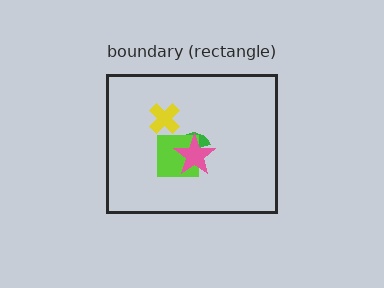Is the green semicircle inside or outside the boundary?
Inside.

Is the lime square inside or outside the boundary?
Inside.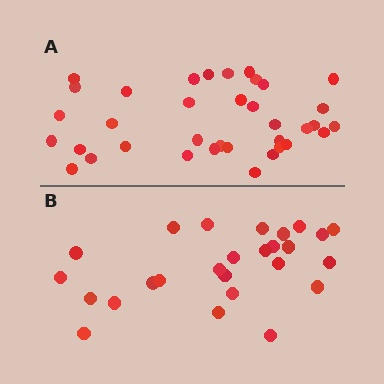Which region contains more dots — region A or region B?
Region A (the top region) has more dots.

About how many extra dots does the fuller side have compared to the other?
Region A has roughly 10 or so more dots than region B.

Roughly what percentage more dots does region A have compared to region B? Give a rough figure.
About 40% more.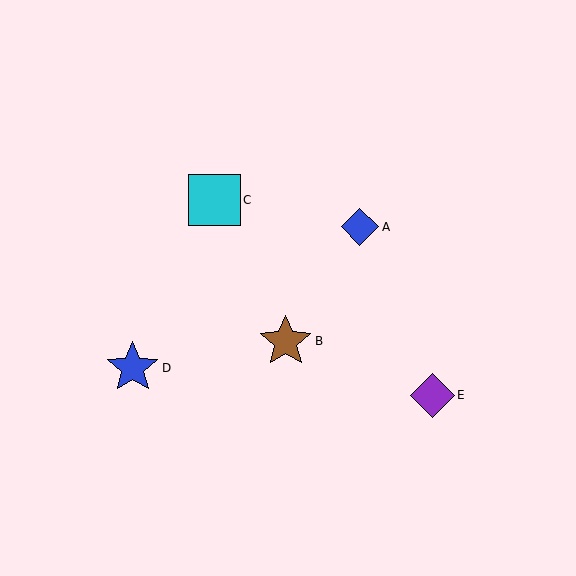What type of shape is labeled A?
Shape A is a blue diamond.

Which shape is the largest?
The blue star (labeled D) is the largest.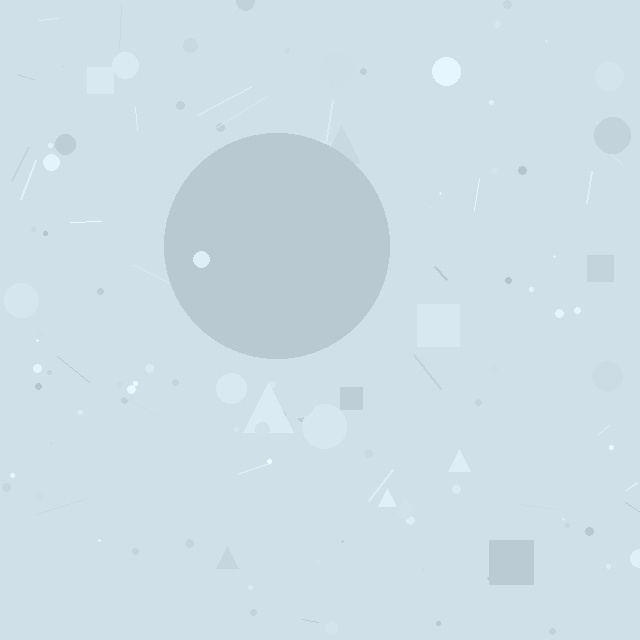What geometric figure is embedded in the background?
A circle is embedded in the background.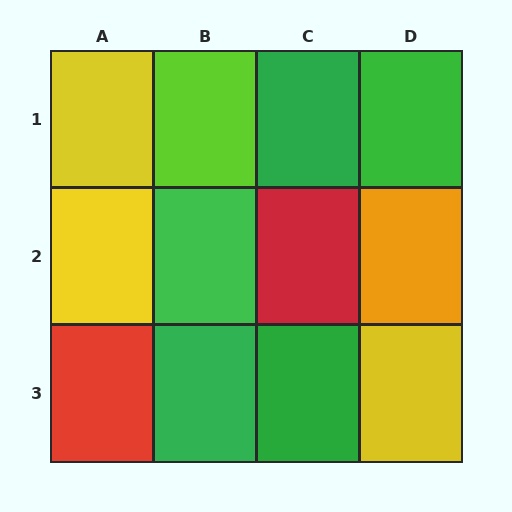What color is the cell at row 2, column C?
Red.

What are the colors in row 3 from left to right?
Red, green, green, yellow.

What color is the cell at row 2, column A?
Yellow.